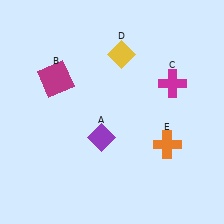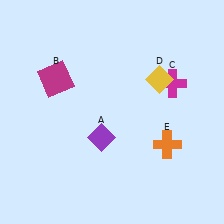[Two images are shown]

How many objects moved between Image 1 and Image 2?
1 object moved between the two images.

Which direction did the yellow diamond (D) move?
The yellow diamond (D) moved right.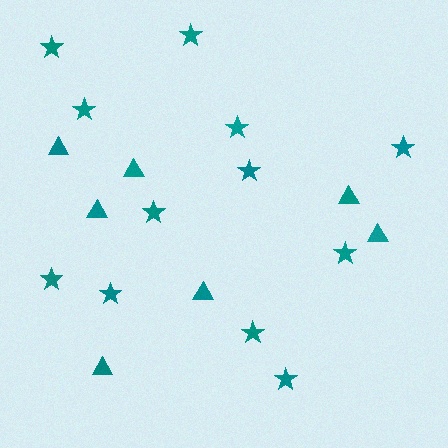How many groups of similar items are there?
There are 2 groups: one group of stars (12) and one group of triangles (7).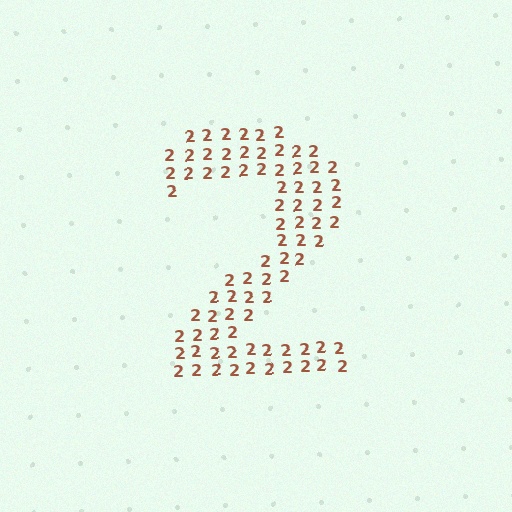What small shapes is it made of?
It is made of small digit 2's.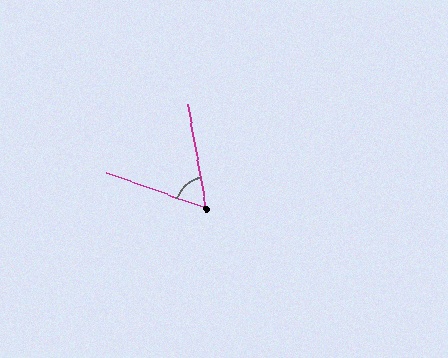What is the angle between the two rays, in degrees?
Approximately 61 degrees.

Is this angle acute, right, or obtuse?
It is acute.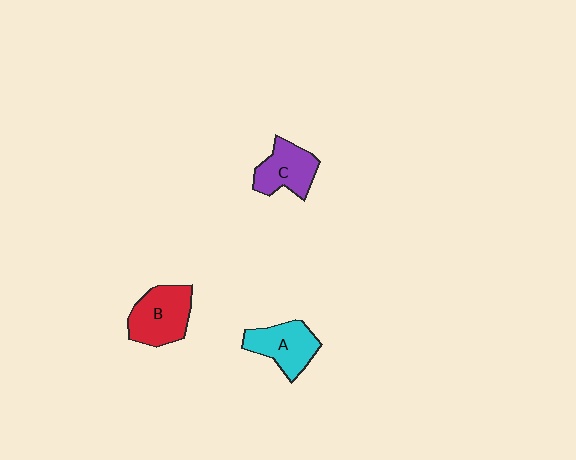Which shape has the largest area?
Shape B (red).